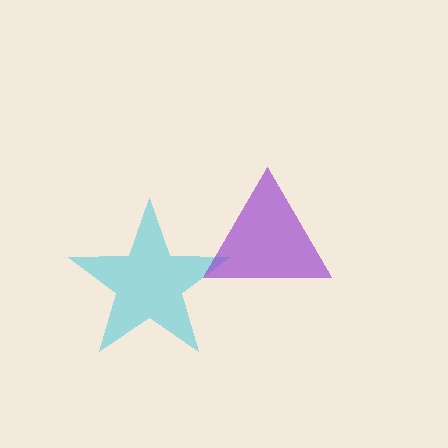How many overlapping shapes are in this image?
There are 2 overlapping shapes in the image.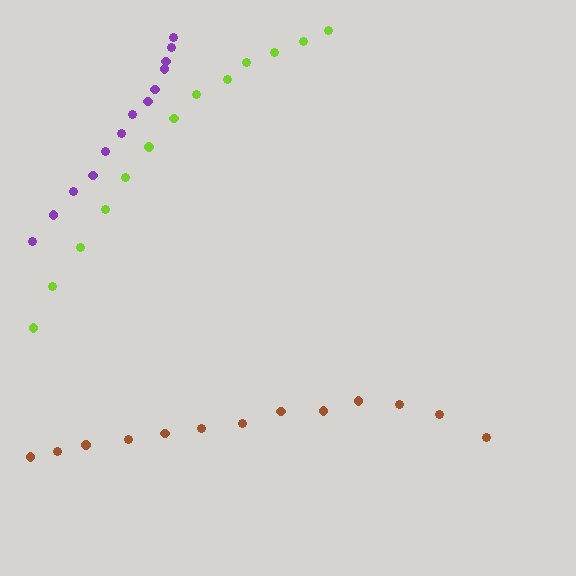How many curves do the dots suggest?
There are 3 distinct paths.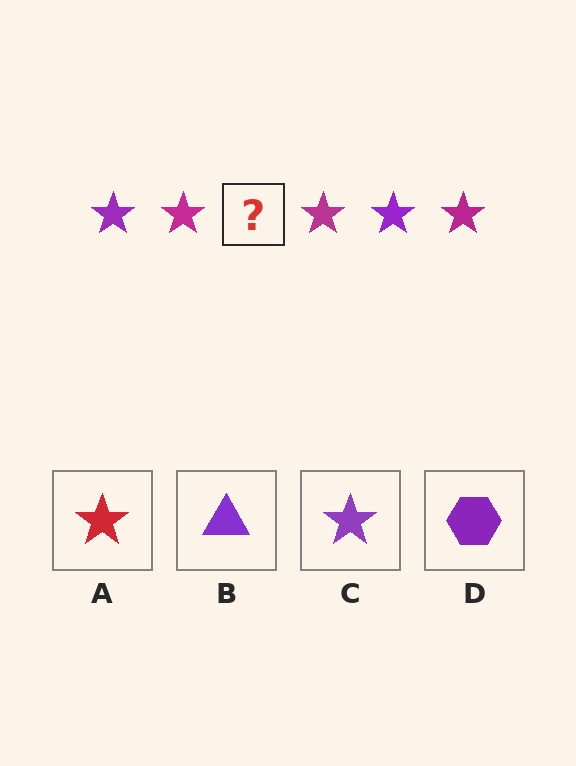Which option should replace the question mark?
Option C.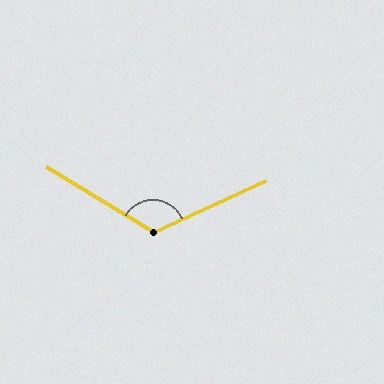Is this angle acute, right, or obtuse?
It is obtuse.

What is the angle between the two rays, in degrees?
Approximately 124 degrees.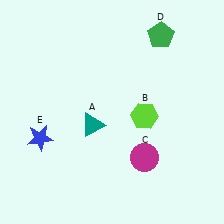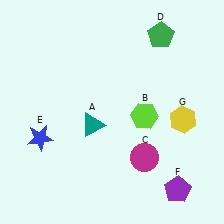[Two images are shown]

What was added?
A purple pentagon (F), a yellow hexagon (G) were added in Image 2.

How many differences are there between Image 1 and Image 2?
There are 2 differences between the two images.